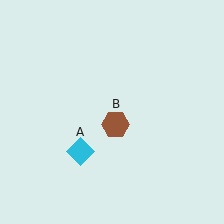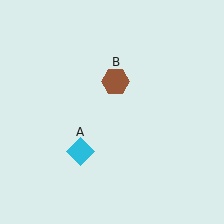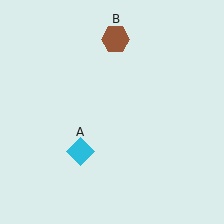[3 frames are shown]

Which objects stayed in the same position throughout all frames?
Cyan diamond (object A) remained stationary.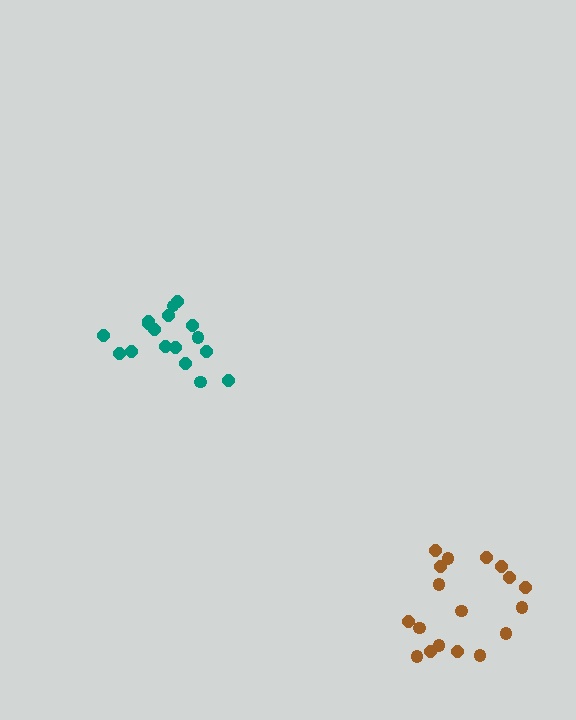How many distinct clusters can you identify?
There are 2 distinct clusters.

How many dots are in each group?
Group 1: 17 dots, Group 2: 18 dots (35 total).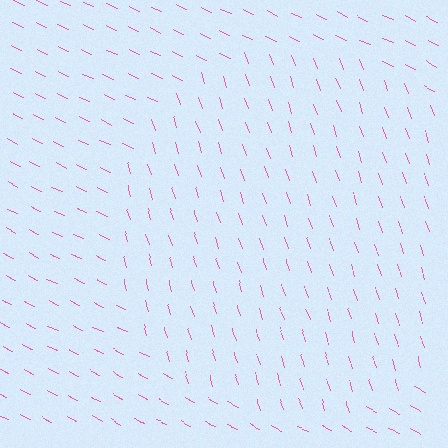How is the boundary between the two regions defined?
The boundary is defined purely by a change in line orientation (approximately 45 degrees difference). All lines are the same color and thickness.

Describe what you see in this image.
The image is filled with small pink line segments. A circle region in the image has lines oriented differently from the surrounding lines, creating a visible texture boundary.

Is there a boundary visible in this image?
Yes, there is a texture boundary formed by a change in line orientation.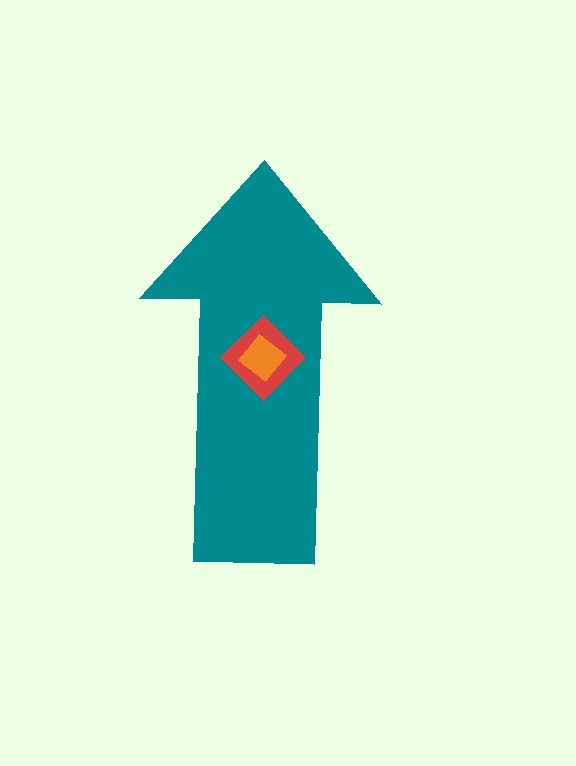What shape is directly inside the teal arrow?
The red diamond.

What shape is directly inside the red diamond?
The orange diamond.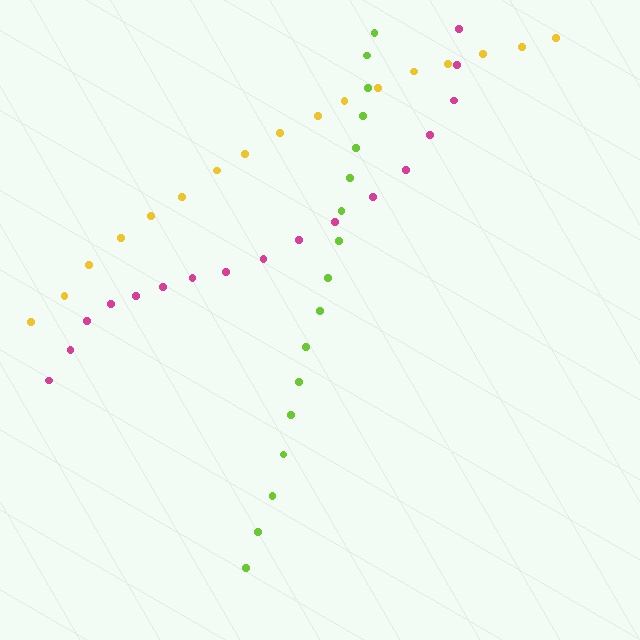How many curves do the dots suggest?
There are 3 distinct paths.